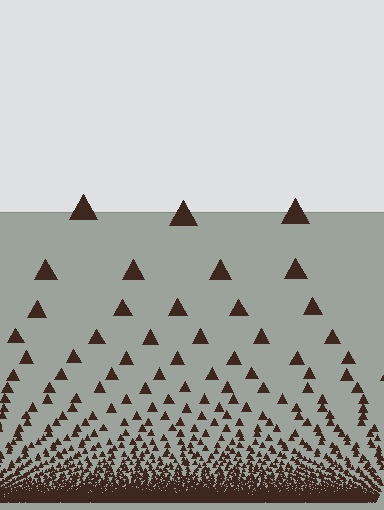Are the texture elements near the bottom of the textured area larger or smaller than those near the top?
Smaller. The gradient is inverted — elements near the bottom are smaller and denser.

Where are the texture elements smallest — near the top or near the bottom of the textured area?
Near the bottom.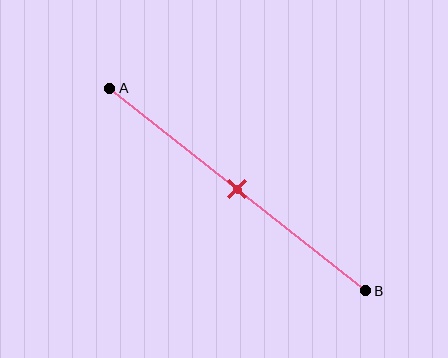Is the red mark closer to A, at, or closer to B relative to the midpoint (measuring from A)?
The red mark is approximately at the midpoint of segment AB.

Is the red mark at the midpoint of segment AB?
Yes, the mark is approximately at the midpoint.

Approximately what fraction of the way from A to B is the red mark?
The red mark is approximately 50% of the way from A to B.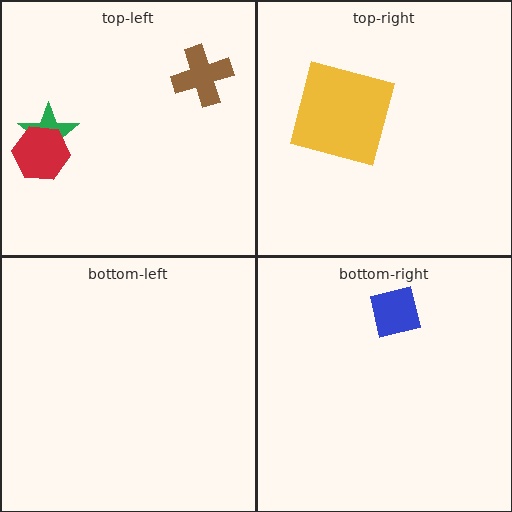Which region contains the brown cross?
The top-left region.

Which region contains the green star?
The top-left region.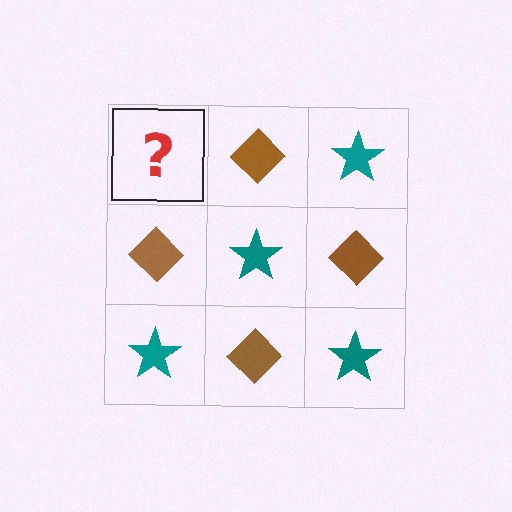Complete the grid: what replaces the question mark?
The question mark should be replaced with a teal star.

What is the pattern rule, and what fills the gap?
The rule is that it alternates teal star and brown diamond in a checkerboard pattern. The gap should be filled with a teal star.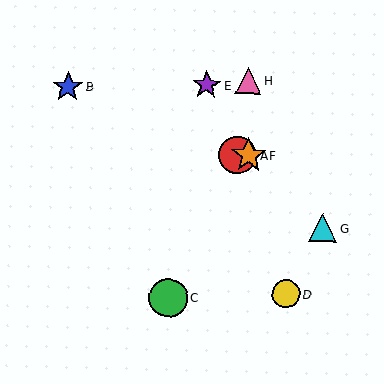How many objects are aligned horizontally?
2 objects (A, F) are aligned horizontally.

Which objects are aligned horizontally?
Objects A, F are aligned horizontally.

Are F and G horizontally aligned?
No, F is at y≈155 and G is at y≈228.